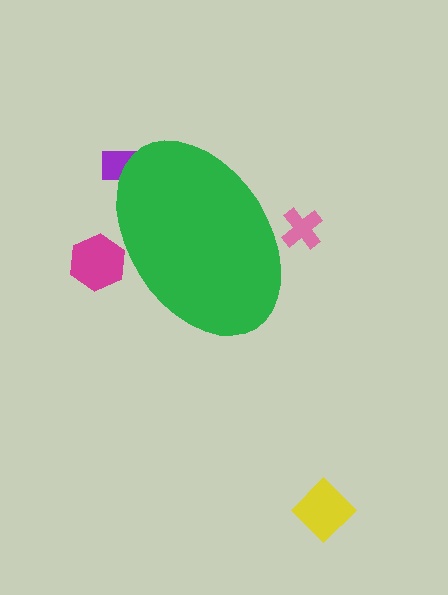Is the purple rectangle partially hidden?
Yes, the purple rectangle is partially hidden behind the green ellipse.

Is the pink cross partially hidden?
Yes, the pink cross is partially hidden behind the green ellipse.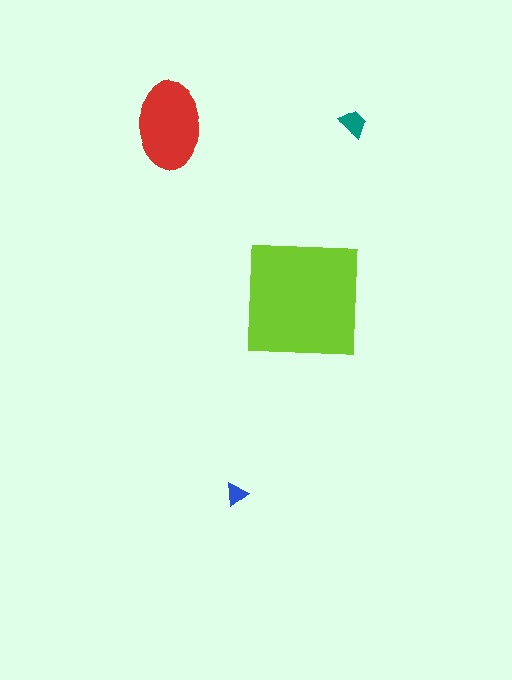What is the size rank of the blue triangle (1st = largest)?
4th.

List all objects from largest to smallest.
The lime square, the red ellipse, the teal trapezoid, the blue triangle.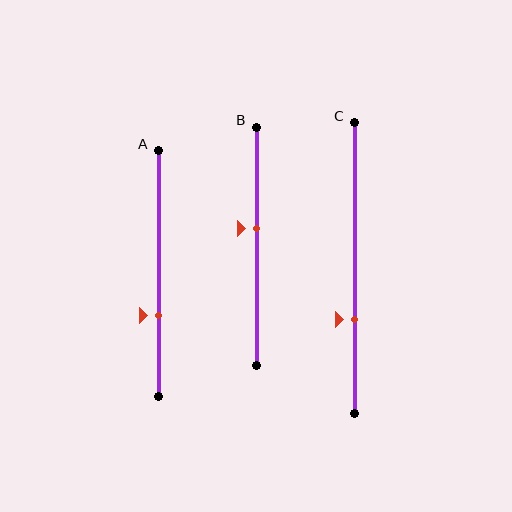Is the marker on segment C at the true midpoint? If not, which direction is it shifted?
No, the marker on segment C is shifted downward by about 18% of the segment length.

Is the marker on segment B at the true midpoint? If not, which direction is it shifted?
No, the marker on segment B is shifted upward by about 8% of the segment length.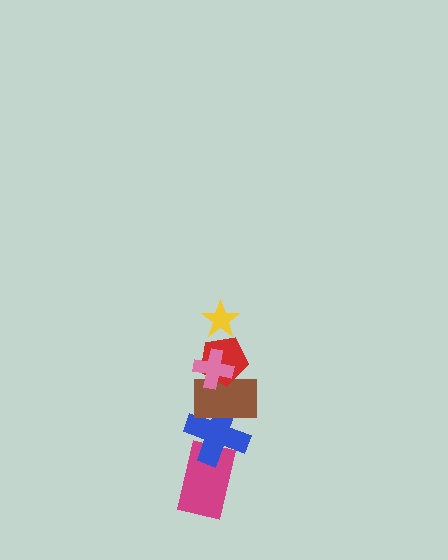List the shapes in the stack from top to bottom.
From top to bottom: the yellow star, the pink cross, the red pentagon, the brown rectangle, the blue cross, the magenta rectangle.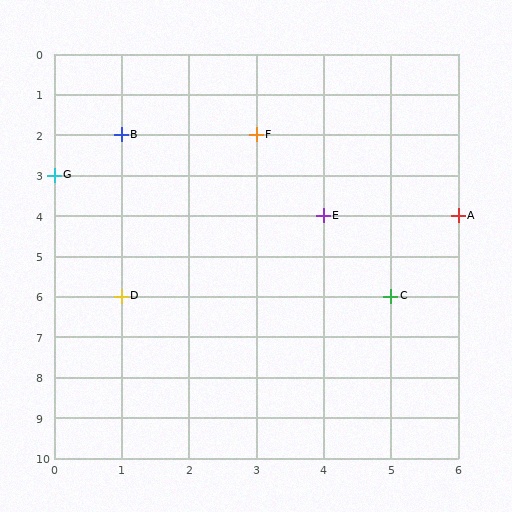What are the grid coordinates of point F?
Point F is at grid coordinates (3, 2).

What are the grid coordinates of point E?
Point E is at grid coordinates (4, 4).